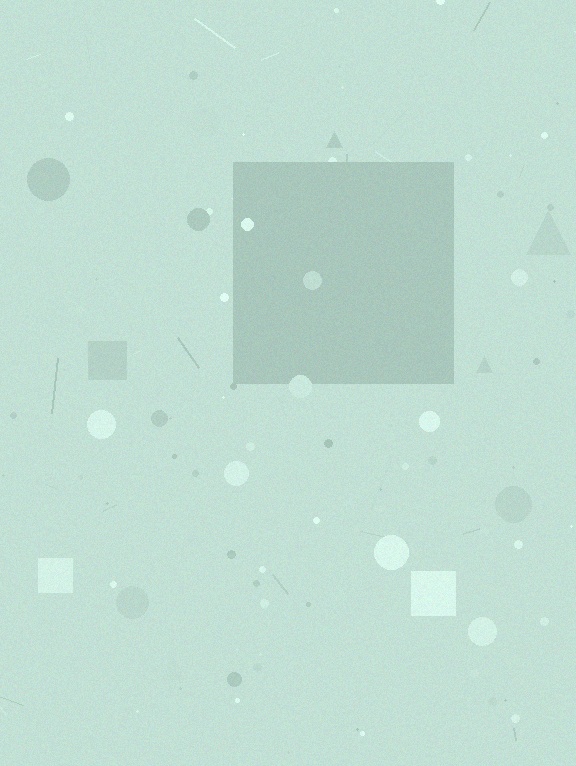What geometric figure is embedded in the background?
A square is embedded in the background.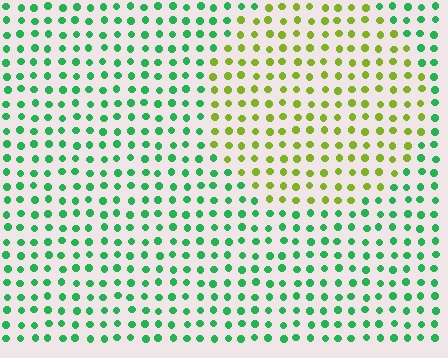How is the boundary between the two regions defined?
The boundary is defined purely by a slight shift in hue (about 58 degrees). Spacing, size, and orientation are identical on both sides.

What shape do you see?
I see a circle.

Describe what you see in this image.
The image is filled with small green elements in a uniform arrangement. A circle-shaped region is visible where the elements are tinted to a slightly different hue, forming a subtle color boundary.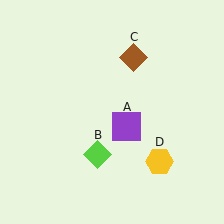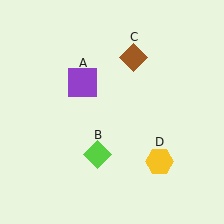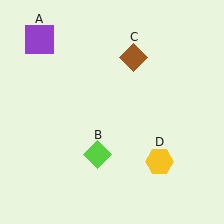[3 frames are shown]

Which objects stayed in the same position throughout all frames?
Lime diamond (object B) and brown diamond (object C) and yellow hexagon (object D) remained stationary.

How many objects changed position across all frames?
1 object changed position: purple square (object A).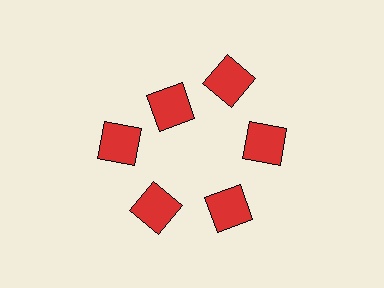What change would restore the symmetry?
The symmetry would be restored by moving it outward, back onto the ring so that all 6 squares sit at equal angles and equal distance from the center.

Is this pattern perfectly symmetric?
No. The 6 red squares are arranged in a ring, but one element near the 11 o'clock position is pulled inward toward the center, breaking the 6-fold rotational symmetry.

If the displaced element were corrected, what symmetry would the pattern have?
It would have 6-fold rotational symmetry — the pattern would map onto itself every 60 degrees.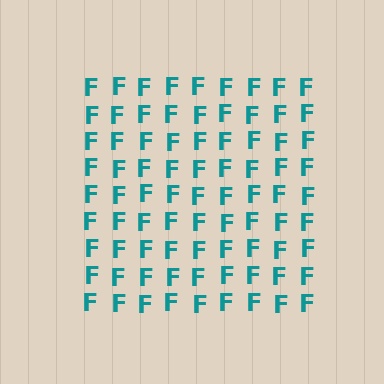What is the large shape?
The large shape is a square.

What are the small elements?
The small elements are letter F's.